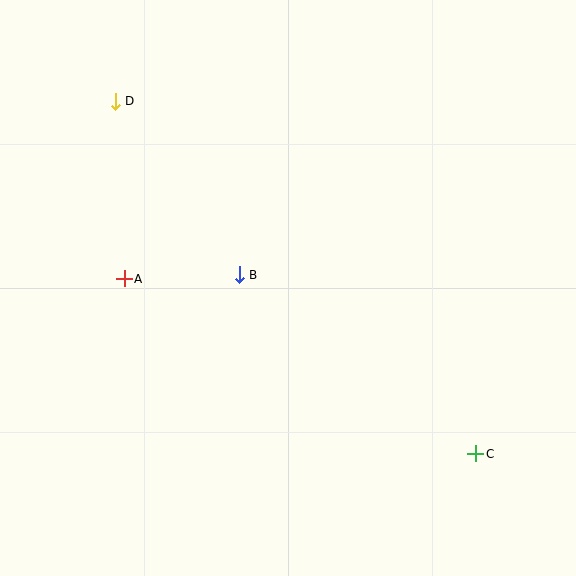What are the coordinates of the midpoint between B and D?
The midpoint between B and D is at (177, 188).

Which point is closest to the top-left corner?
Point D is closest to the top-left corner.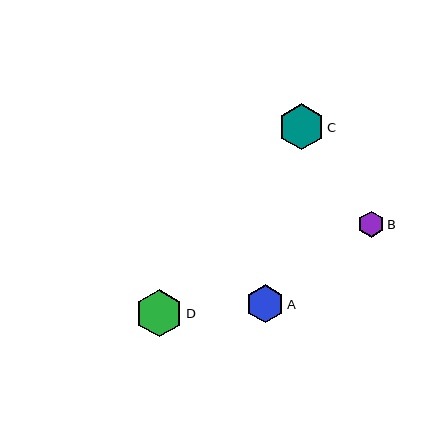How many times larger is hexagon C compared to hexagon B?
Hexagon C is approximately 1.7 times the size of hexagon B.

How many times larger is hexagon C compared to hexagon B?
Hexagon C is approximately 1.7 times the size of hexagon B.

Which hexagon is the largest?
Hexagon D is the largest with a size of approximately 47 pixels.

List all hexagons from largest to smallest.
From largest to smallest: D, C, A, B.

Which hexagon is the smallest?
Hexagon B is the smallest with a size of approximately 26 pixels.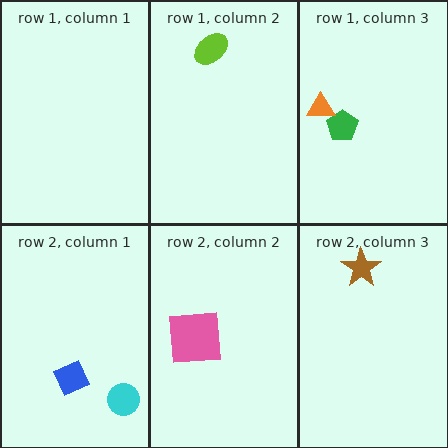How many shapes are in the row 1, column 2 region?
1.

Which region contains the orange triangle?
The row 1, column 3 region.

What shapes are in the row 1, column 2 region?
The lime ellipse.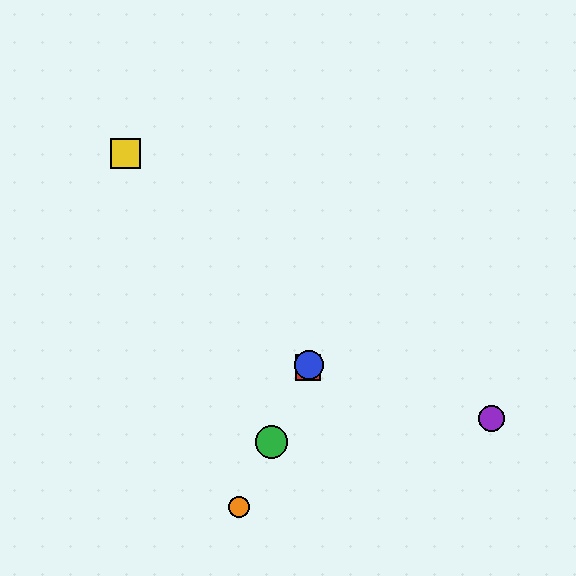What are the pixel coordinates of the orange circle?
The orange circle is at (239, 507).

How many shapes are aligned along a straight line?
4 shapes (the red square, the blue circle, the green circle, the orange circle) are aligned along a straight line.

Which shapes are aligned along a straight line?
The red square, the blue circle, the green circle, the orange circle are aligned along a straight line.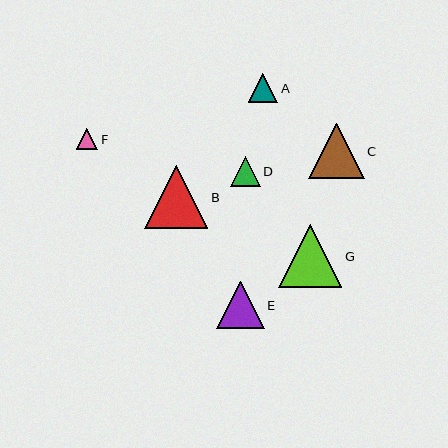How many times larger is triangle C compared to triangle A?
Triangle C is approximately 1.9 times the size of triangle A.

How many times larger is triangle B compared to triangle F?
Triangle B is approximately 2.9 times the size of triangle F.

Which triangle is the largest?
Triangle B is the largest with a size of approximately 63 pixels.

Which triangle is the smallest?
Triangle F is the smallest with a size of approximately 22 pixels.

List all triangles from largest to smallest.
From largest to smallest: B, G, C, E, D, A, F.